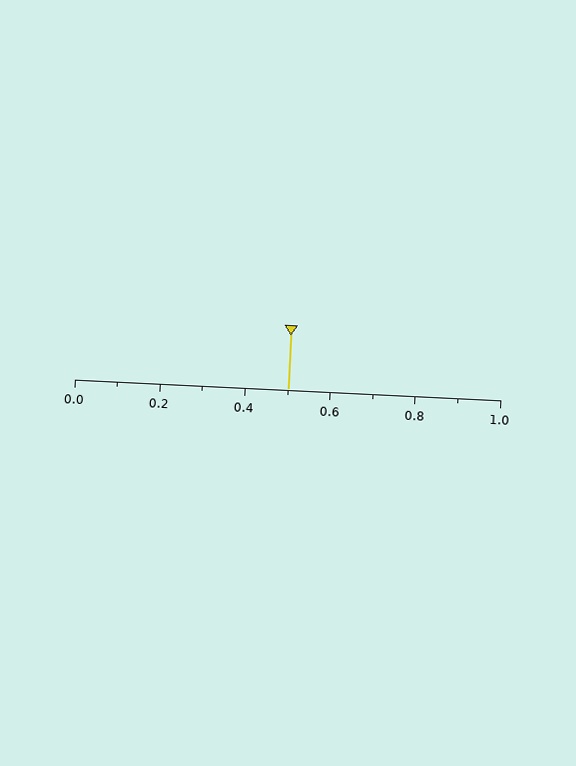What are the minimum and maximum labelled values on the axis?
The axis runs from 0.0 to 1.0.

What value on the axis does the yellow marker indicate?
The marker indicates approximately 0.5.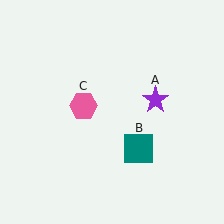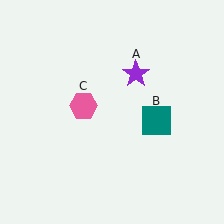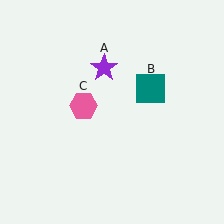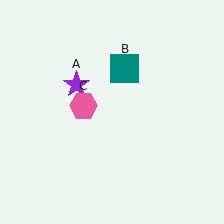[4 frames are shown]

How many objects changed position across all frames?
2 objects changed position: purple star (object A), teal square (object B).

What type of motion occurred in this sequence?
The purple star (object A), teal square (object B) rotated counterclockwise around the center of the scene.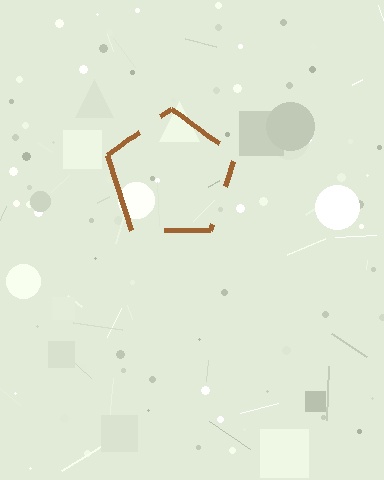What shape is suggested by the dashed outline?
The dashed outline suggests a pentagon.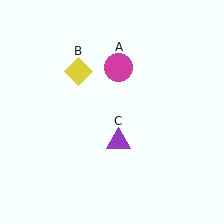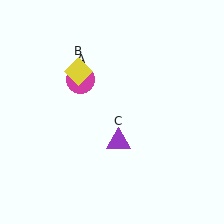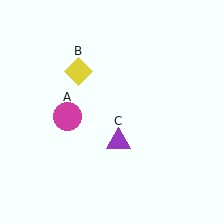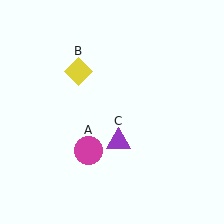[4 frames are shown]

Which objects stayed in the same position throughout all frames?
Yellow diamond (object B) and purple triangle (object C) remained stationary.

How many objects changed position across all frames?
1 object changed position: magenta circle (object A).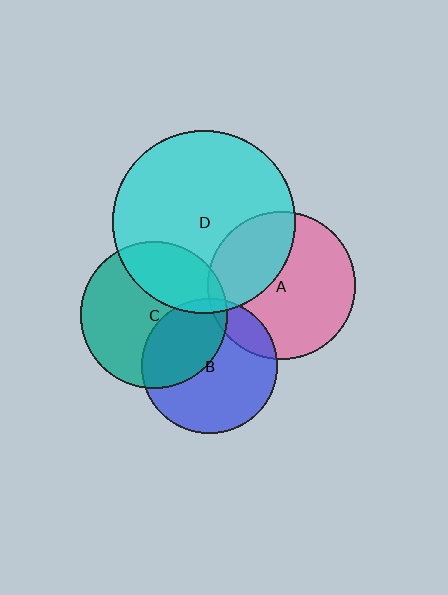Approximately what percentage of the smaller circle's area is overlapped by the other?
Approximately 5%.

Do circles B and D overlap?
Yes.